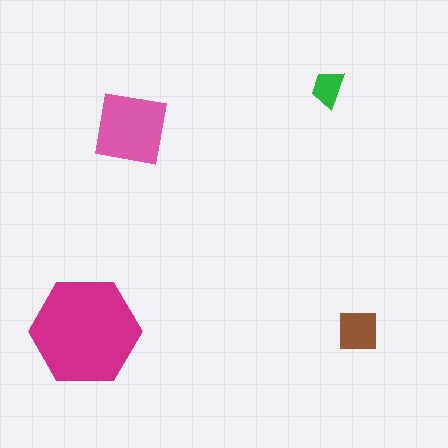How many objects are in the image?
There are 4 objects in the image.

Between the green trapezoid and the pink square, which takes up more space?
The pink square.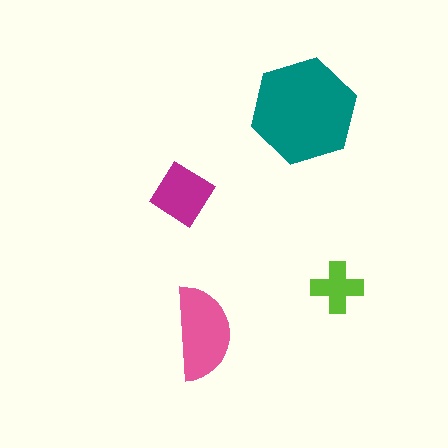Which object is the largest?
The teal hexagon.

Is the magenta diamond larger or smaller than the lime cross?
Larger.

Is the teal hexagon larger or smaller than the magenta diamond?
Larger.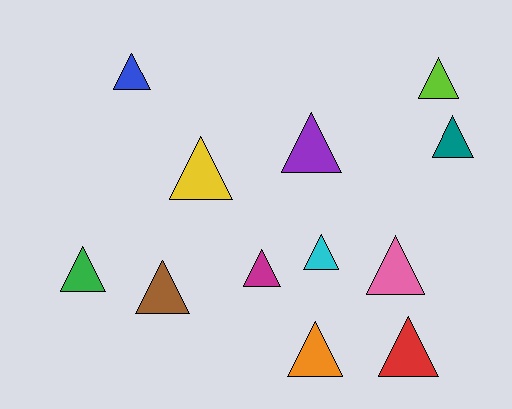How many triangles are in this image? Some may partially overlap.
There are 12 triangles.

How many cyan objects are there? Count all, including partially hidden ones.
There is 1 cyan object.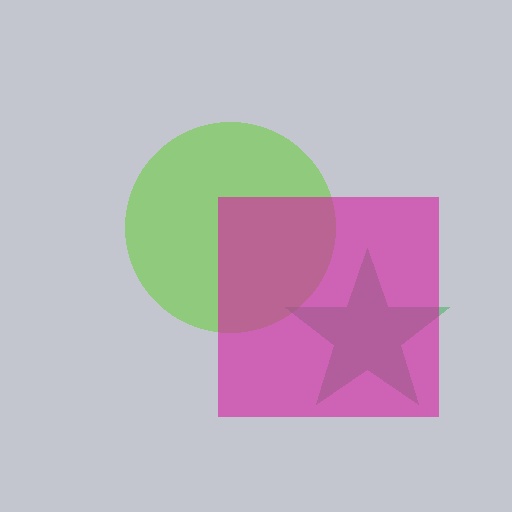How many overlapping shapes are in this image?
There are 3 overlapping shapes in the image.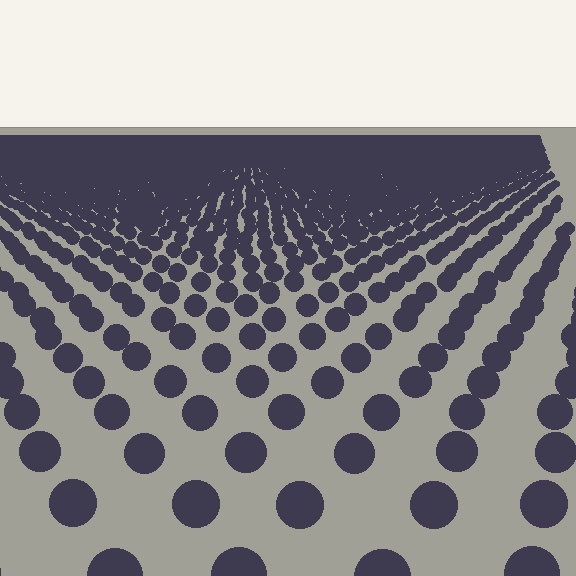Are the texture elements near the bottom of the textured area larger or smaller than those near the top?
Larger. Near the bottom, elements are closer to the viewer and appear at a bigger on-screen size.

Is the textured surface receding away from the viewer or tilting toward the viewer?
The surface is receding away from the viewer. Texture elements get smaller and denser toward the top.